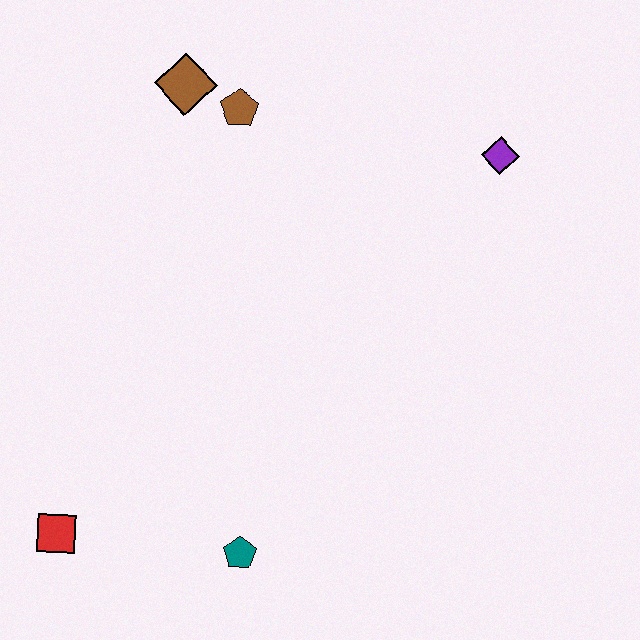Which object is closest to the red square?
The teal pentagon is closest to the red square.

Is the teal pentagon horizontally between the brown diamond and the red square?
No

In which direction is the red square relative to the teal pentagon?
The red square is to the left of the teal pentagon.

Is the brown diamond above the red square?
Yes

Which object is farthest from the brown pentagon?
The red square is farthest from the brown pentagon.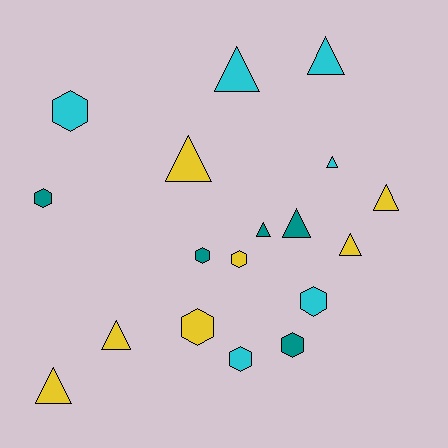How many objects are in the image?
There are 18 objects.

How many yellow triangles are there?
There are 5 yellow triangles.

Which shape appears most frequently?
Triangle, with 10 objects.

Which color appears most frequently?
Yellow, with 7 objects.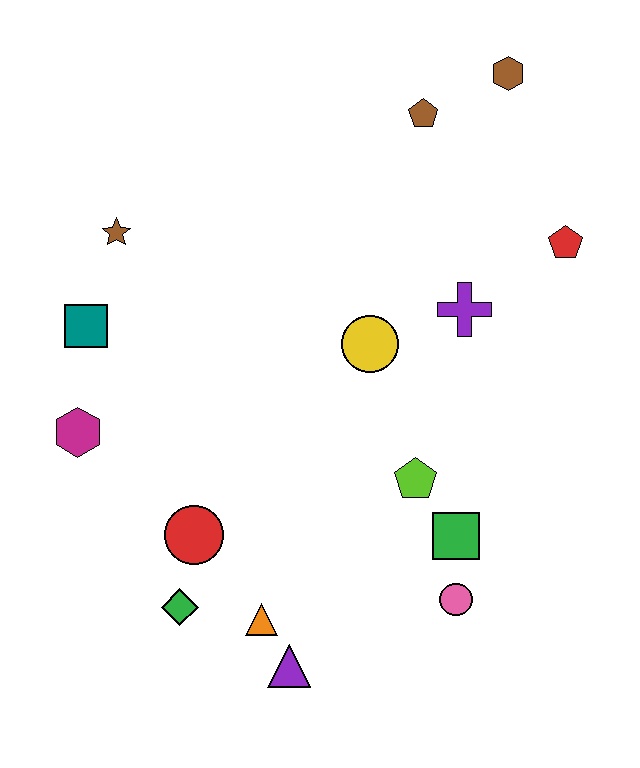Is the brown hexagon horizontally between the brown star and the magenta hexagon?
No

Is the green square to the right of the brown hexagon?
No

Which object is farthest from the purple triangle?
The brown hexagon is farthest from the purple triangle.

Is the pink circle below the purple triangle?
No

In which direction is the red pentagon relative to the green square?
The red pentagon is above the green square.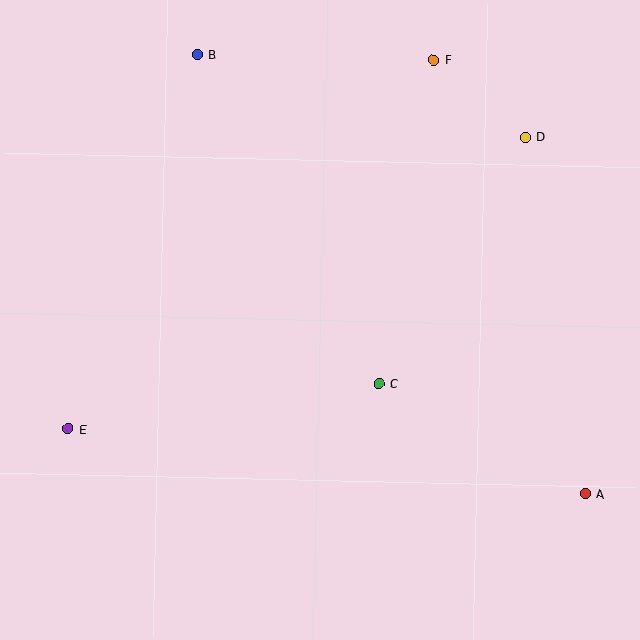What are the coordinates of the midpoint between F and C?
The midpoint between F and C is at (406, 222).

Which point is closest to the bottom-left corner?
Point E is closest to the bottom-left corner.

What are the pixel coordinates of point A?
Point A is at (585, 494).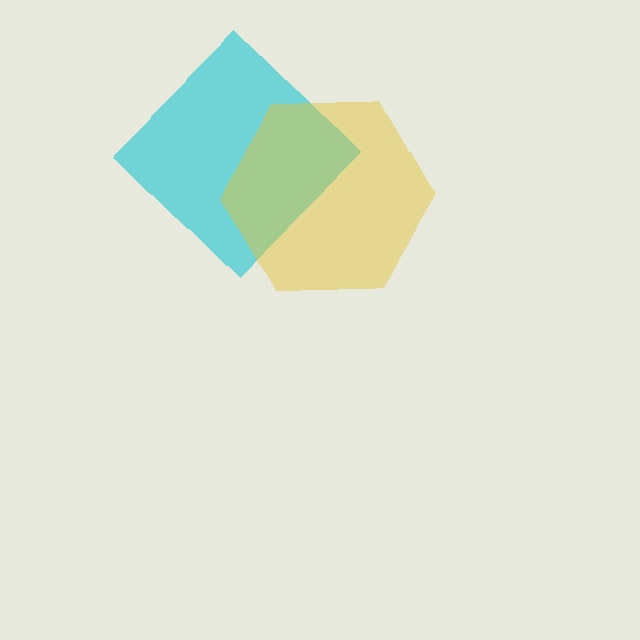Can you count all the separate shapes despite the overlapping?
Yes, there are 2 separate shapes.